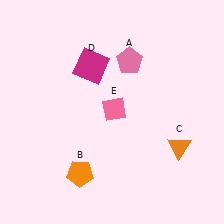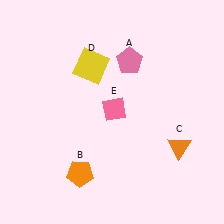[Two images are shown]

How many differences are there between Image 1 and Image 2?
There is 1 difference between the two images.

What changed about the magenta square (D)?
In Image 1, D is magenta. In Image 2, it changed to yellow.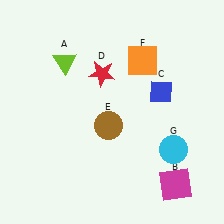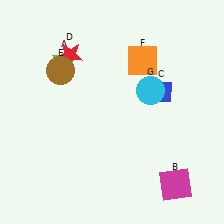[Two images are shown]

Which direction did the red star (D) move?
The red star (D) moved left.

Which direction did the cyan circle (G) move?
The cyan circle (G) moved up.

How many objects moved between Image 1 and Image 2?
3 objects moved between the two images.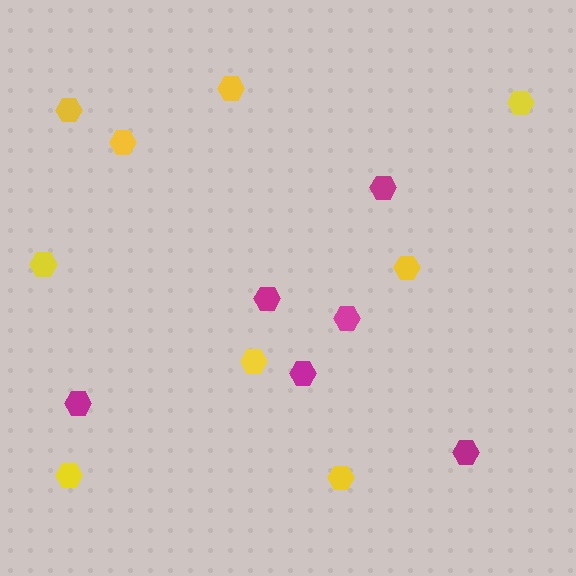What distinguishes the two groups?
There are 2 groups: one group of yellow hexagons (9) and one group of magenta hexagons (6).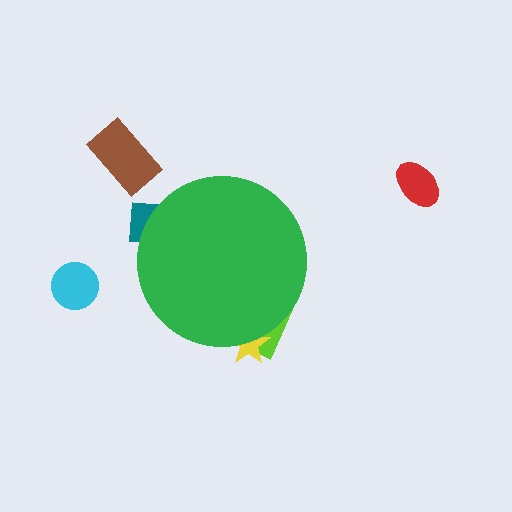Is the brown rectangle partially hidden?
No, the brown rectangle is fully visible.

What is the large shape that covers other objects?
A green circle.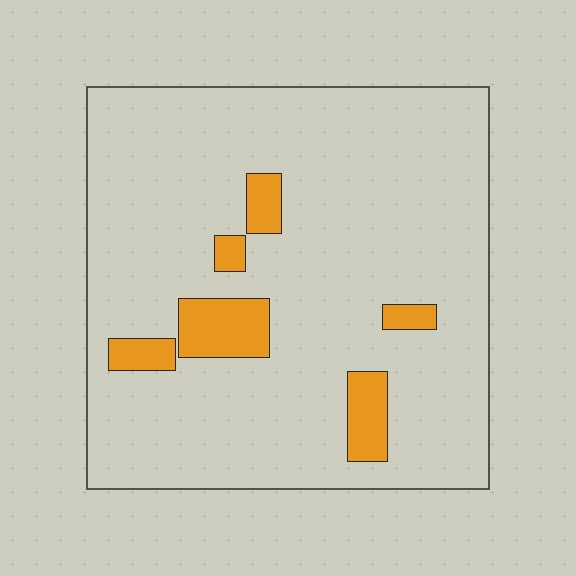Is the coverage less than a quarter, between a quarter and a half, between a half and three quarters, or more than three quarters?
Less than a quarter.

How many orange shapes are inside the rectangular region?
6.